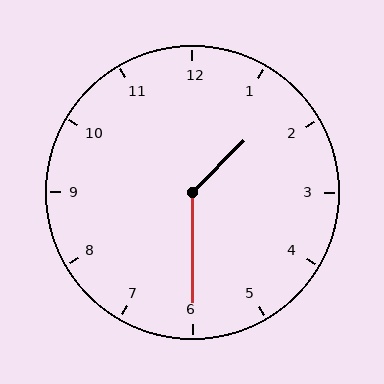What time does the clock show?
1:30.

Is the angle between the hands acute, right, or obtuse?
It is obtuse.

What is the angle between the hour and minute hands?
Approximately 135 degrees.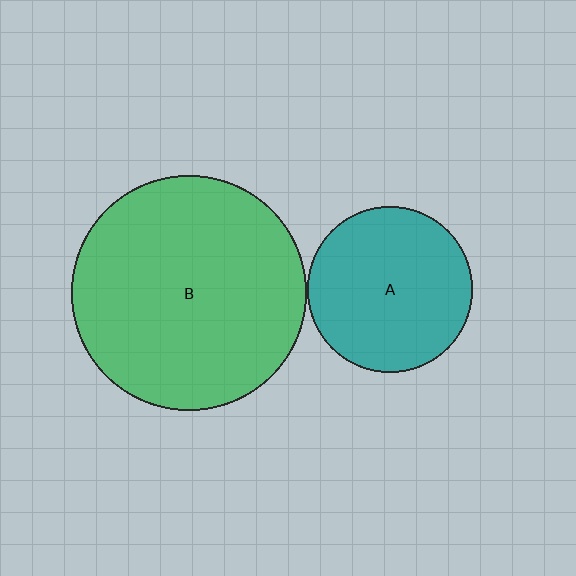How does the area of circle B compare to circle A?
Approximately 2.0 times.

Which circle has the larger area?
Circle B (green).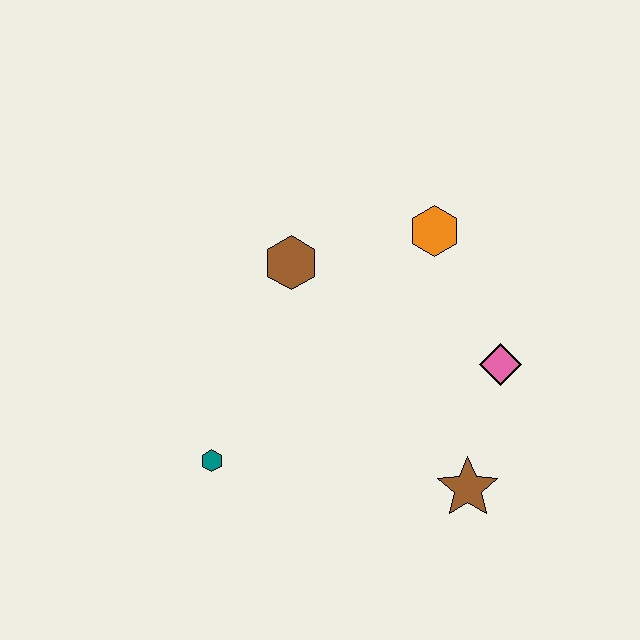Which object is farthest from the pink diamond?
The teal hexagon is farthest from the pink diamond.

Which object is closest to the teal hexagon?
The brown hexagon is closest to the teal hexagon.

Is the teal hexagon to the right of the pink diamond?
No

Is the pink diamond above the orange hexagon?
No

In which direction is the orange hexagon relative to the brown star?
The orange hexagon is above the brown star.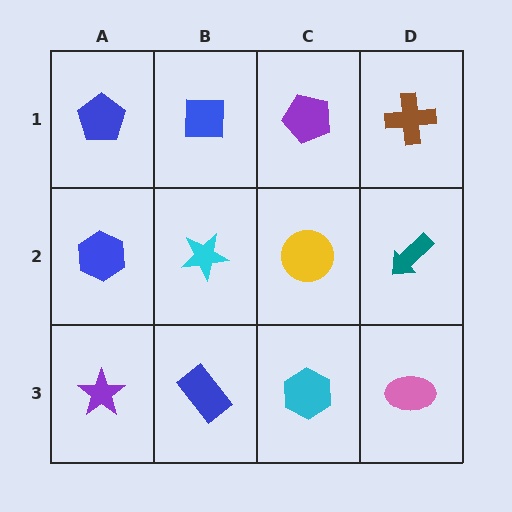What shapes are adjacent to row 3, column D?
A teal arrow (row 2, column D), a cyan hexagon (row 3, column C).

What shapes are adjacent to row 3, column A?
A blue hexagon (row 2, column A), a blue rectangle (row 3, column B).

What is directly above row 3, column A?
A blue hexagon.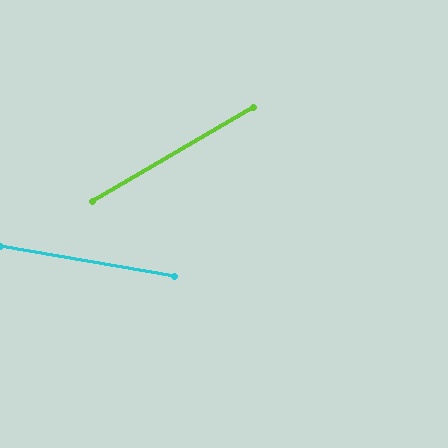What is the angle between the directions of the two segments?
Approximately 40 degrees.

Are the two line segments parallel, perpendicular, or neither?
Neither parallel nor perpendicular — they differ by about 40°.